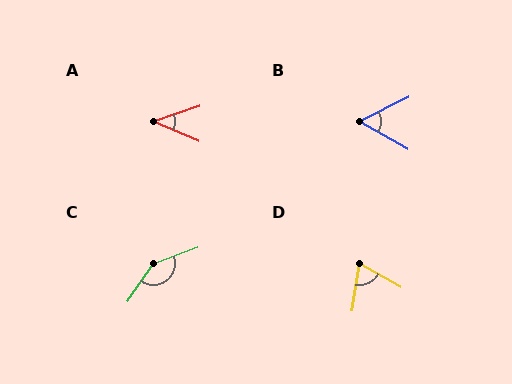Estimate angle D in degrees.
Approximately 70 degrees.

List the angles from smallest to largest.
A (41°), B (56°), D (70°), C (145°).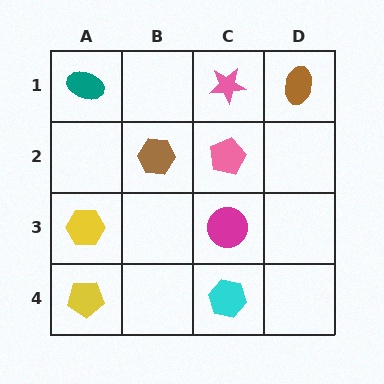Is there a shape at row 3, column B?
No, that cell is empty.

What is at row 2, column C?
A pink pentagon.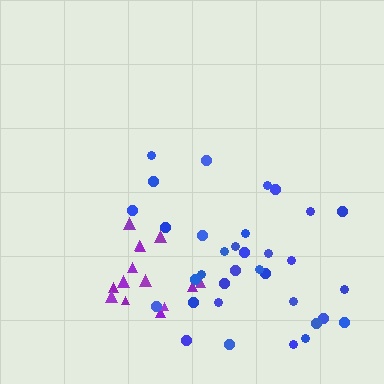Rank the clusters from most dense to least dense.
purple, blue.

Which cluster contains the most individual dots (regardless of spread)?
Blue (34).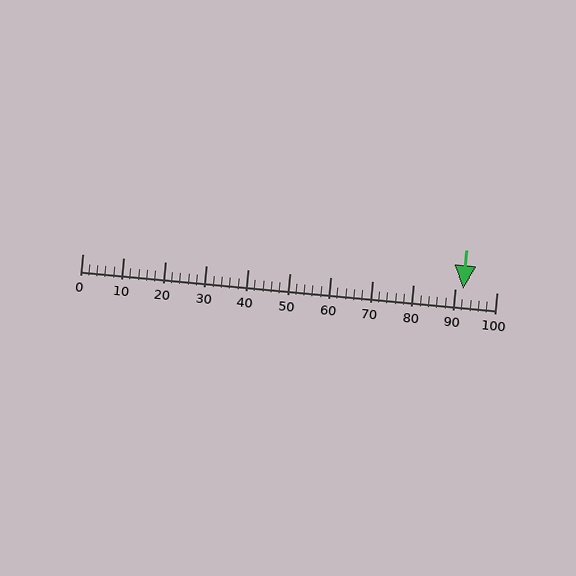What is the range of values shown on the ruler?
The ruler shows values from 0 to 100.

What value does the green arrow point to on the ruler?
The green arrow points to approximately 92.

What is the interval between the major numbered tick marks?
The major tick marks are spaced 10 units apart.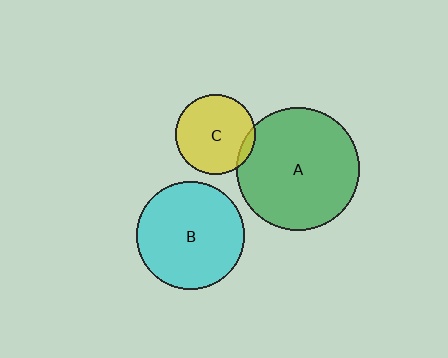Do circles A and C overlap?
Yes.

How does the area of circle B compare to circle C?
Approximately 1.8 times.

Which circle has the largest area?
Circle A (green).